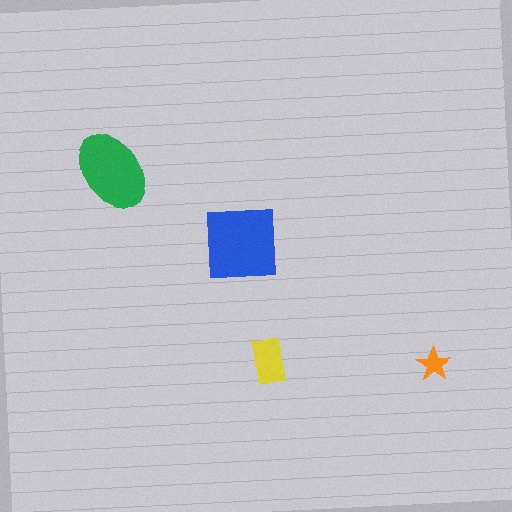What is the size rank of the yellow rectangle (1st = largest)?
3rd.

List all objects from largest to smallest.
The blue square, the green ellipse, the yellow rectangle, the orange star.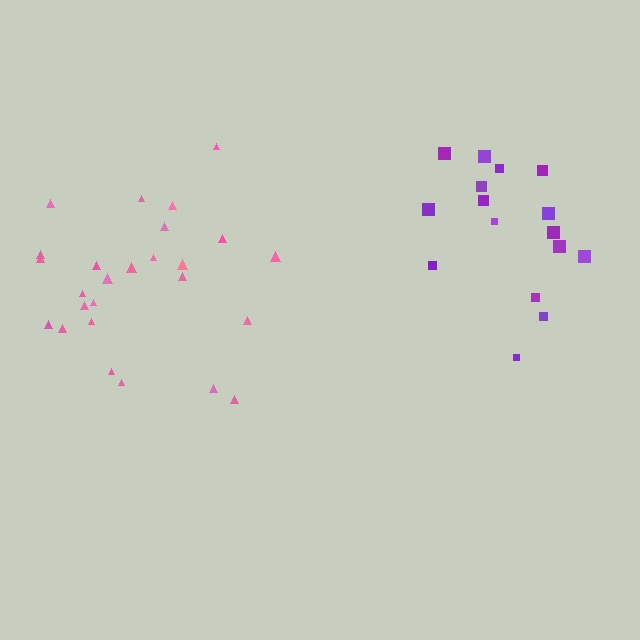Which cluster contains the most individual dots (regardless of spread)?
Pink (26).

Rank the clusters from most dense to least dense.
pink, purple.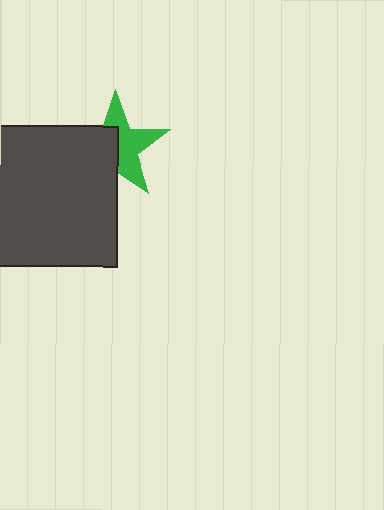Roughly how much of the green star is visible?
About half of it is visible (roughly 53%).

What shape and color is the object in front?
The object in front is a dark gray square.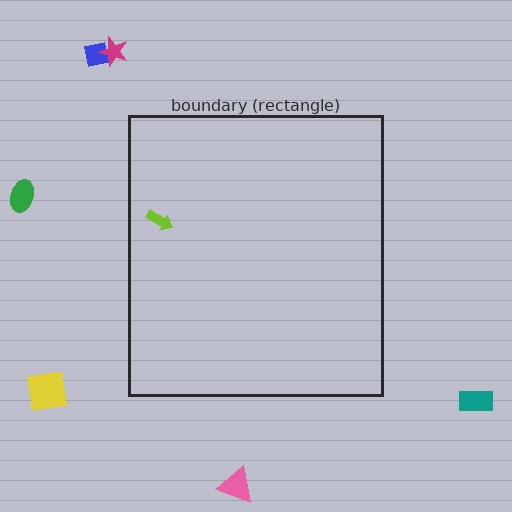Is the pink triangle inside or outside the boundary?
Outside.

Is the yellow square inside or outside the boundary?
Outside.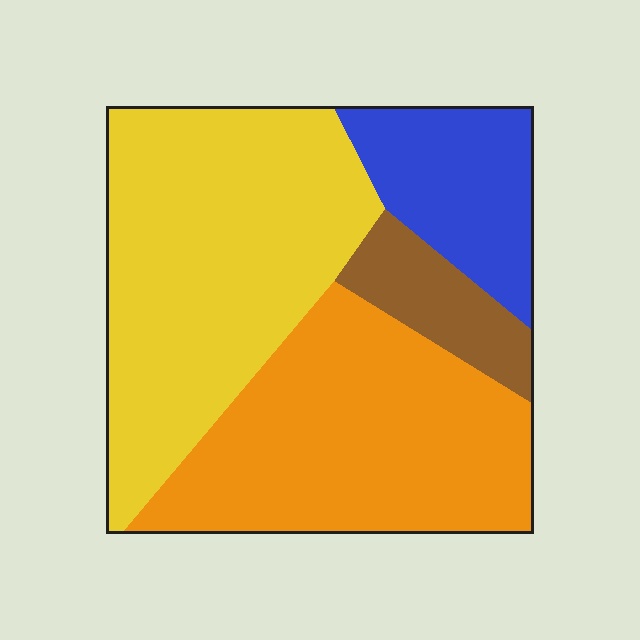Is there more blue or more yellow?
Yellow.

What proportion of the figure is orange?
Orange takes up about three eighths (3/8) of the figure.